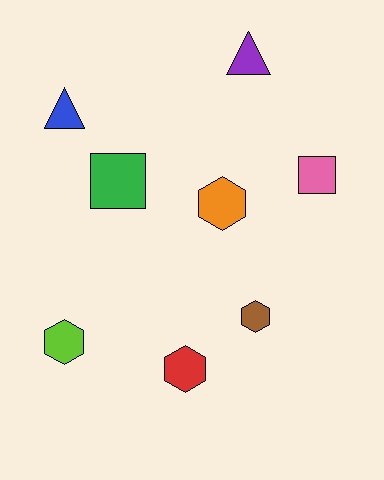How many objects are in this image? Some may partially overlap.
There are 8 objects.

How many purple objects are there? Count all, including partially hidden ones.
There is 1 purple object.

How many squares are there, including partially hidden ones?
There are 2 squares.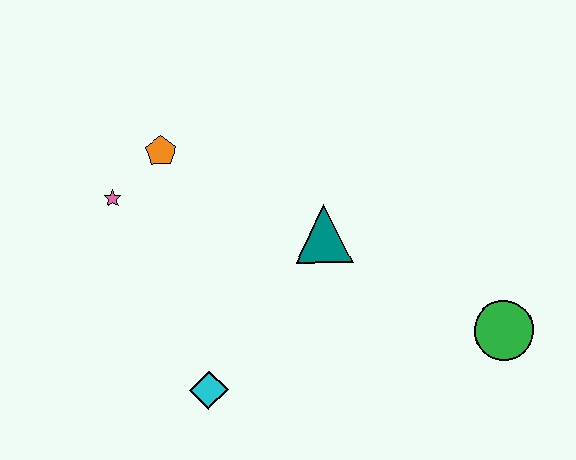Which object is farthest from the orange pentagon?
The green circle is farthest from the orange pentagon.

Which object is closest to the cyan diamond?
The teal triangle is closest to the cyan diamond.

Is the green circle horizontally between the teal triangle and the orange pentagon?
No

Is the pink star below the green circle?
No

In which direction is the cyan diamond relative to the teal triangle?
The cyan diamond is below the teal triangle.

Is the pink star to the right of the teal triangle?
No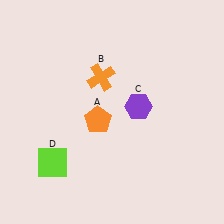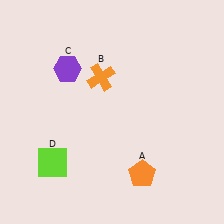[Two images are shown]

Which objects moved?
The objects that moved are: the orange pentagon (A), the purple hexagon (C).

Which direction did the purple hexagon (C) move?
The purple hexagon (C) moved left.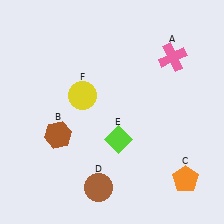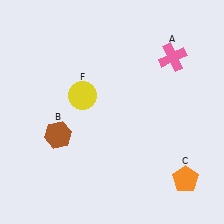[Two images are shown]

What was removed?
The brown circle (D), the lime diamond (E) were removed in Image 2.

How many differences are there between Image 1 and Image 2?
There are 2 differences between the two images.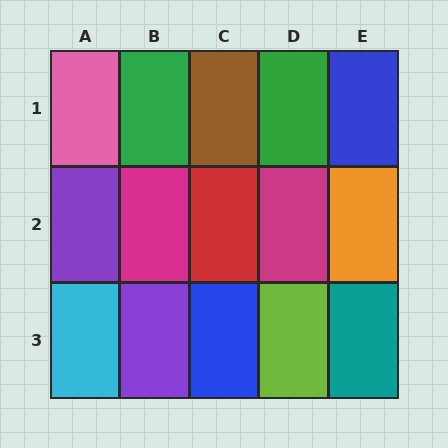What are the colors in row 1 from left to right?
Pink, green, brown, green, blue.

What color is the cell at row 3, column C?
Blue.